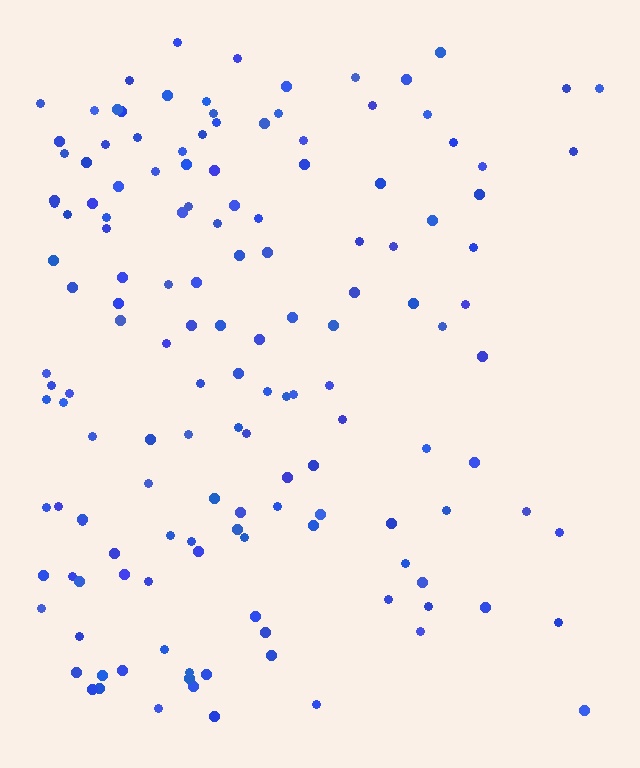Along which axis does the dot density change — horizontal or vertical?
Horizontal.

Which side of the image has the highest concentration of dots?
The left.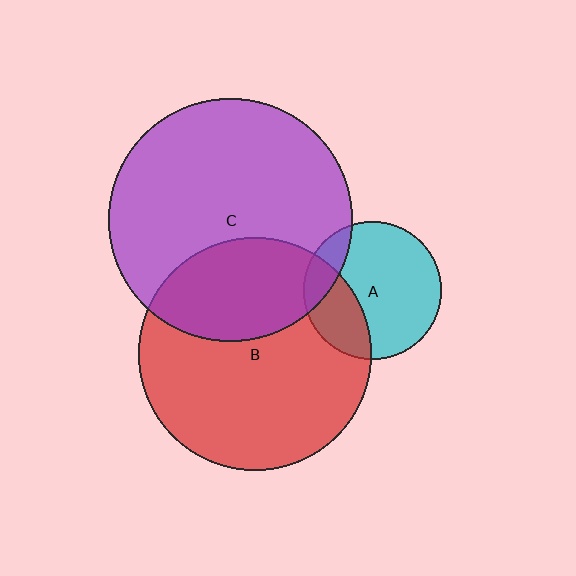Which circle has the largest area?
Circle C (purple).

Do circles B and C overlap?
Yes.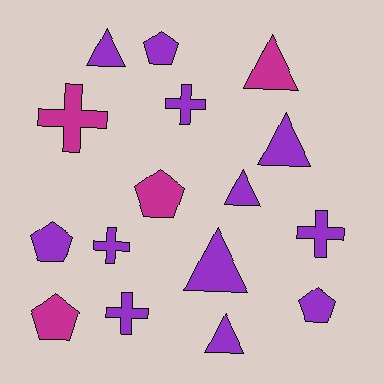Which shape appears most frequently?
Triangle, with 6 objects.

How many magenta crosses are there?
There is 1 magenta cross.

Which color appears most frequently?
Purple, with 12 objects.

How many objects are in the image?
There are 16 objects.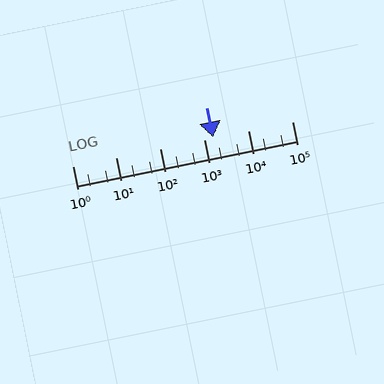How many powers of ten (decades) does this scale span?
The scale spans 5 decades, from 1 to 100000.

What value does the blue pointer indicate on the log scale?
The pointer indicates approximately 1600.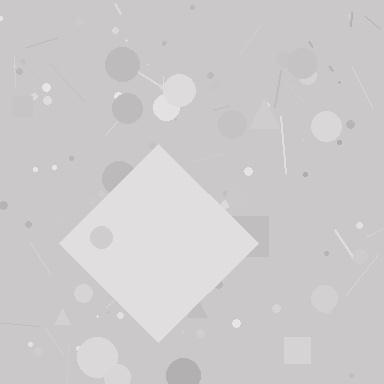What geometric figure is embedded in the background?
A diamond is embedded in the background.